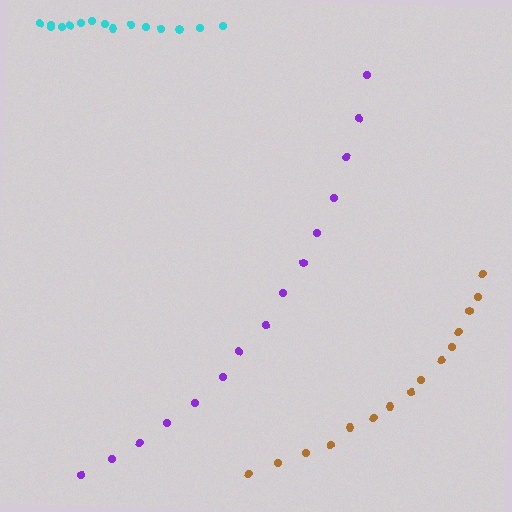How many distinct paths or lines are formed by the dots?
There are 3 distinct paths.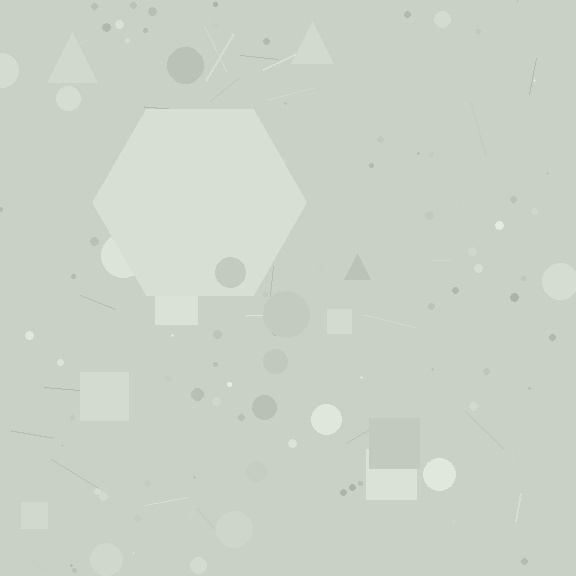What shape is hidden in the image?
A hexagon is hidden in the image.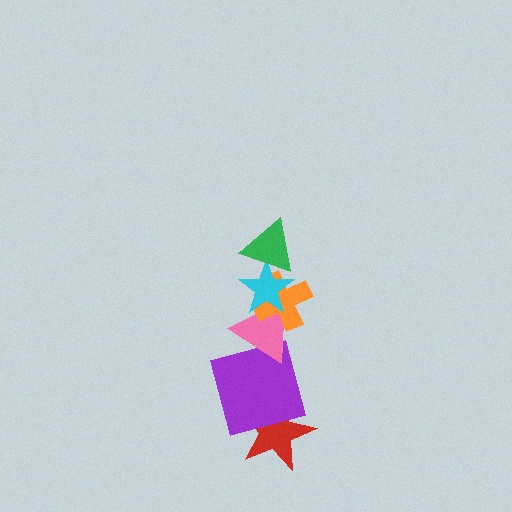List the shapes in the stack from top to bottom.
From top to bottom: the green triangle, the cyan star, the orange cross, the pink triangle, the purple square, the red star.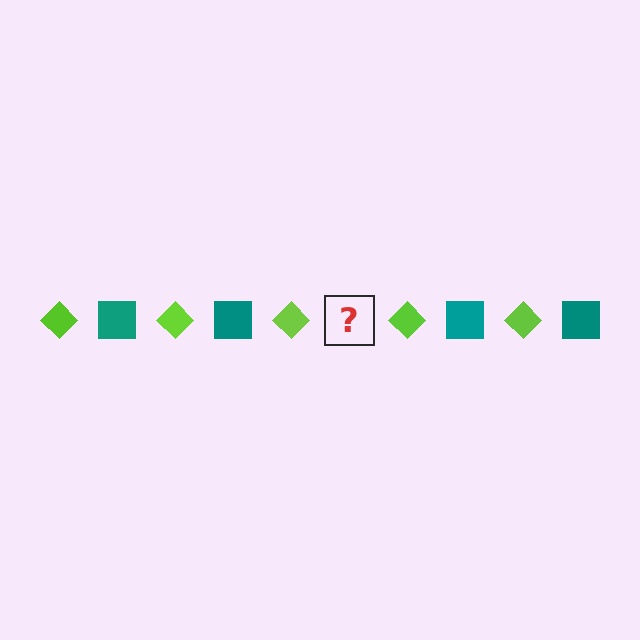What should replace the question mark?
The question mark should be replaced with a teal square.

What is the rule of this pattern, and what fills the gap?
The rule is that the pattern alternates between lime diamond and teal square. The gap should be filled with a teal square.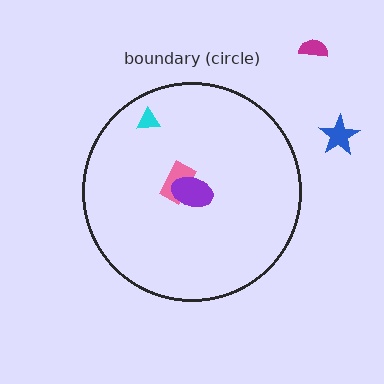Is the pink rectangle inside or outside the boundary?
Inside.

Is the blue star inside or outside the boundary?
Outside.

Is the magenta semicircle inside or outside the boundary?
Outside.